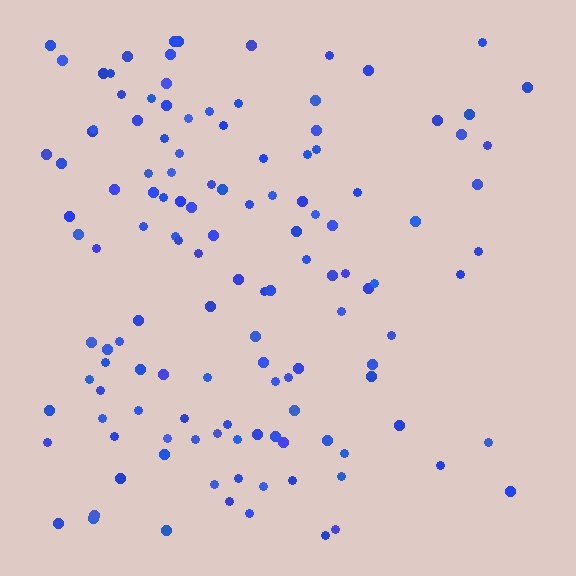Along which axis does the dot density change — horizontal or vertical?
Horizontal.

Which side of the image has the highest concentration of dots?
The left.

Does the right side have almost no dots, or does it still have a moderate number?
Still a moderate number, just noticeably fewer than the left.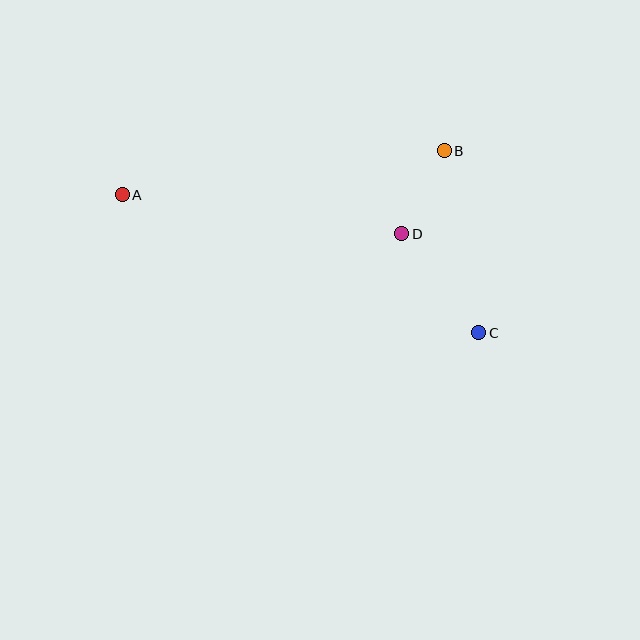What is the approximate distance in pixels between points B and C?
The distance between B and C is approximately 185 pixels.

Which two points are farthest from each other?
Points A and C are farthest from each other.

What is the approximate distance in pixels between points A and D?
The distance between A and D is approximately 282 pixels.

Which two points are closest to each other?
Points B and D are closest to each other.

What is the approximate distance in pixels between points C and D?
The distance between C and D is approximately 125 pixels.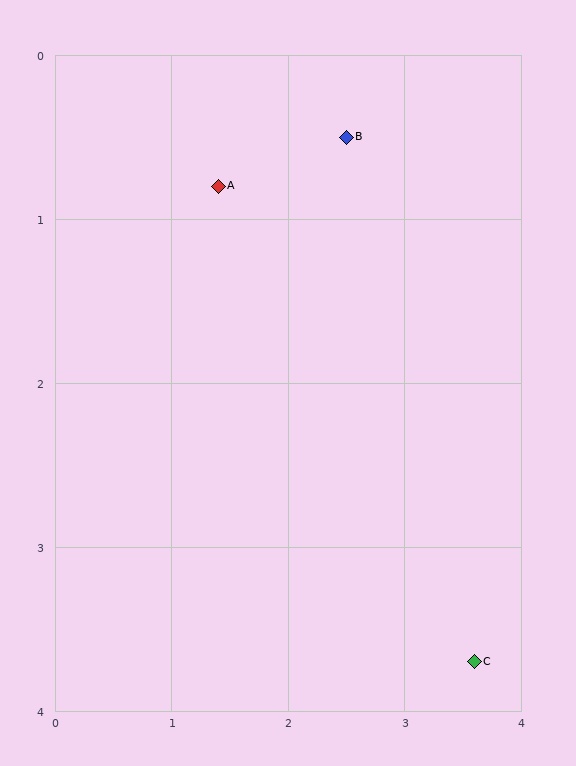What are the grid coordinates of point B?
Point B is at approximately (2.5, 0.5).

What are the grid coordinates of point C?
Point C is at approximately (3.6, 3.7).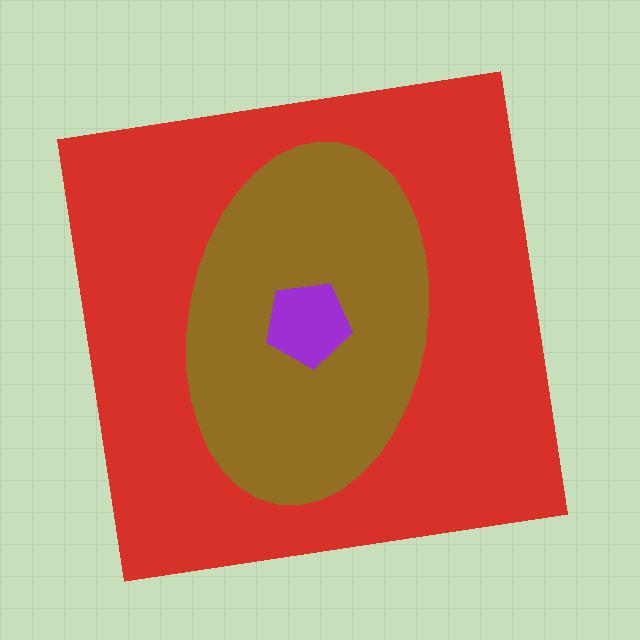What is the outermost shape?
The red square.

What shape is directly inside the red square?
The brown ellipse.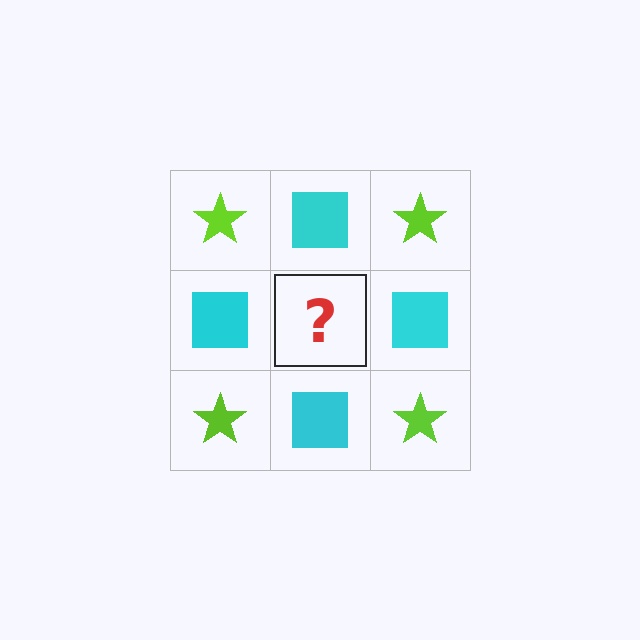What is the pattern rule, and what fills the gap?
The rule is that it alternates lime star and cyan square in a checkerboard pattern. The gap should be filled with a lime star.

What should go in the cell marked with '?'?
The missing cell should contain a lime star.